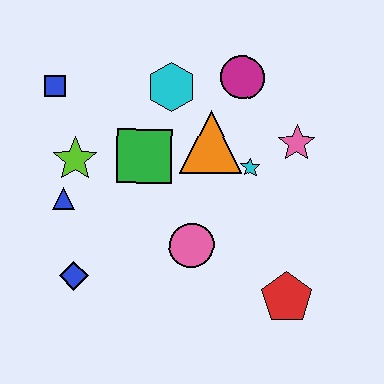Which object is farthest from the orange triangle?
The blue diamond is farthest from the orange triangle.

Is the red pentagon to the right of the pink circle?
Yes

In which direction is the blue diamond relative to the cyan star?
The blue diamond is to the left of the cyan star.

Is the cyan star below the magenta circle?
Yes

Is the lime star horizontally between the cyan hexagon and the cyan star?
No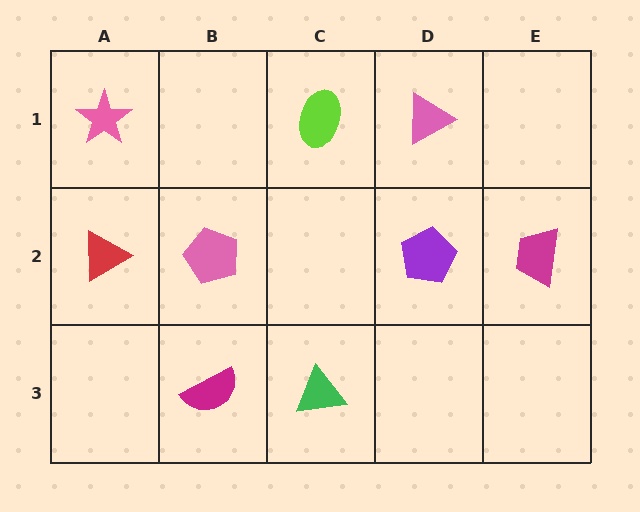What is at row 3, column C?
A green triangle.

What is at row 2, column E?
A magenta trapezoid.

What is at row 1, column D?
A pink triangle.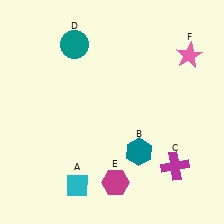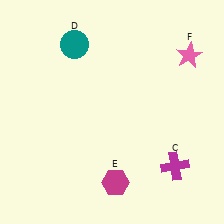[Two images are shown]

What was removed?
The teal hexagon (B), the cyan diamond (A) were removed in Image 2.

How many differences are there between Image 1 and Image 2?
There are 2 differences between the two images.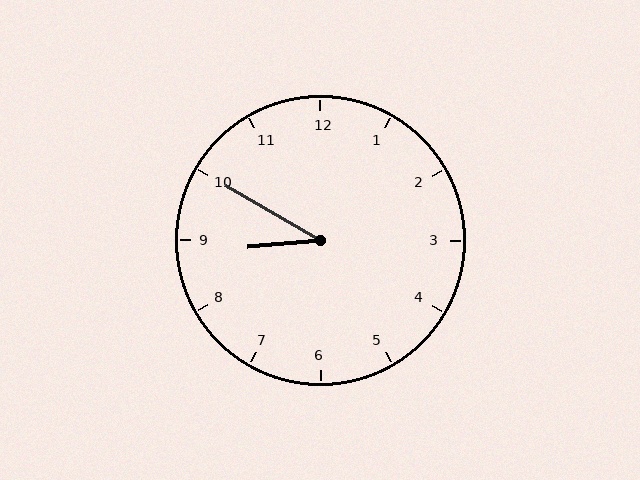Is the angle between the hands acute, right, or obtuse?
It is acute.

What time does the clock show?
8:50.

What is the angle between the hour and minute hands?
Approximately 35 degrees.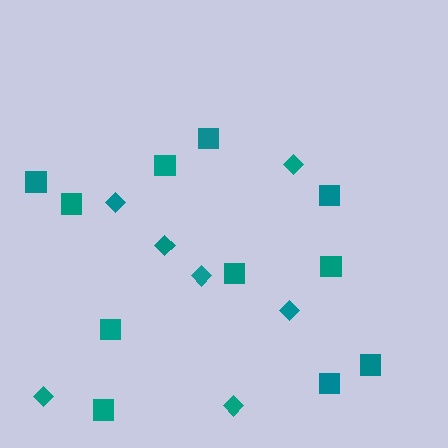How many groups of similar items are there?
There are 2 groups: one group of diamonds (7) and one group of squares (11).